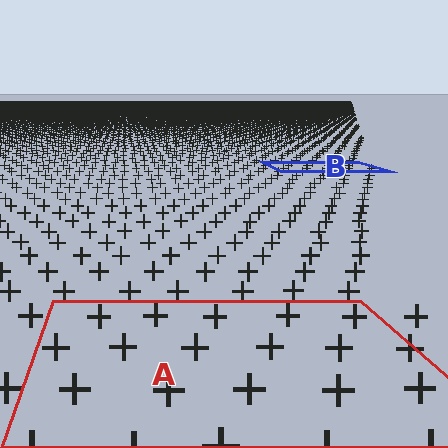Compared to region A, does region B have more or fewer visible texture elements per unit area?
Region B has more texture elements per unit area — they are packed more densely because it is farther away.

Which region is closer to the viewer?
Region A is closer. The texture elements there are larger and more spread out.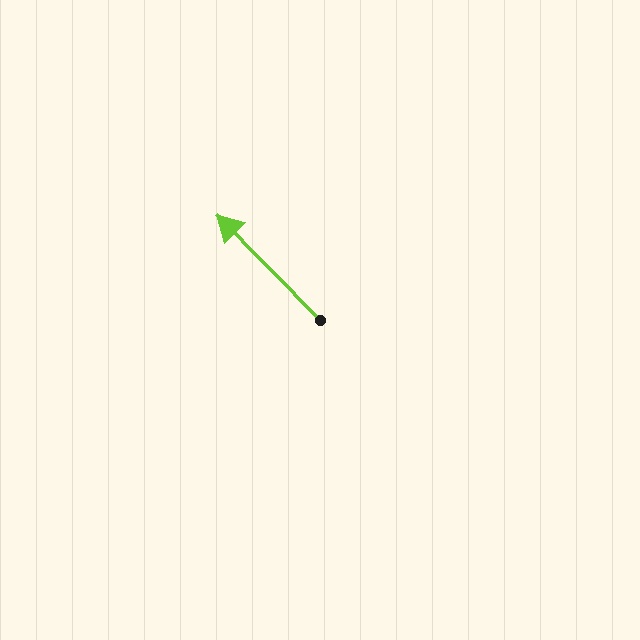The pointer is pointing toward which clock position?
Roughly 11 o'clock.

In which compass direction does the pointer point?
Northwest.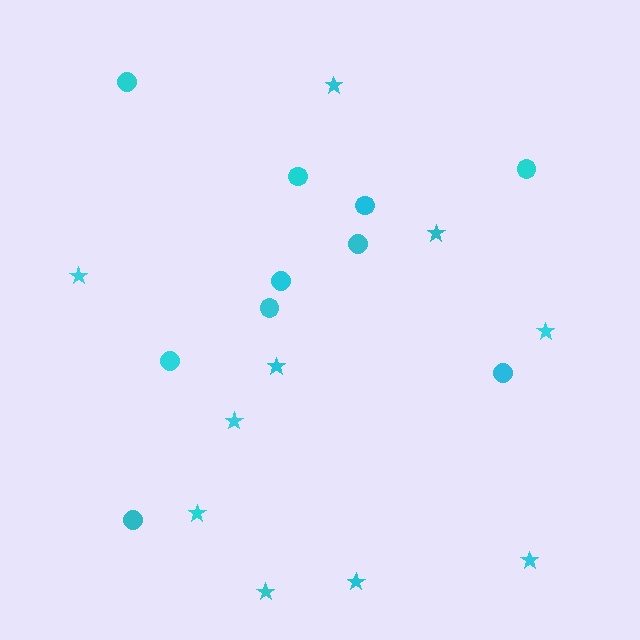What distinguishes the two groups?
There are 2 groups: one group of circles (10) and one group of stars (10).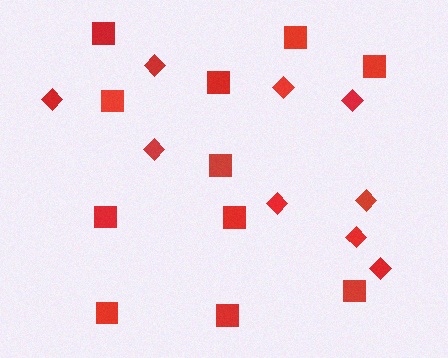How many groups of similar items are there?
There are 2 groups: one group of diamonds (9) and one group of squares (11).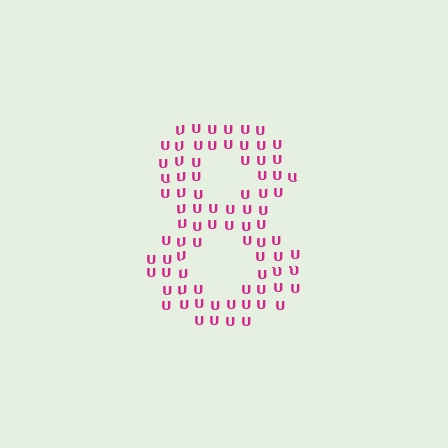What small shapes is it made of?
It is made of small letter U's.